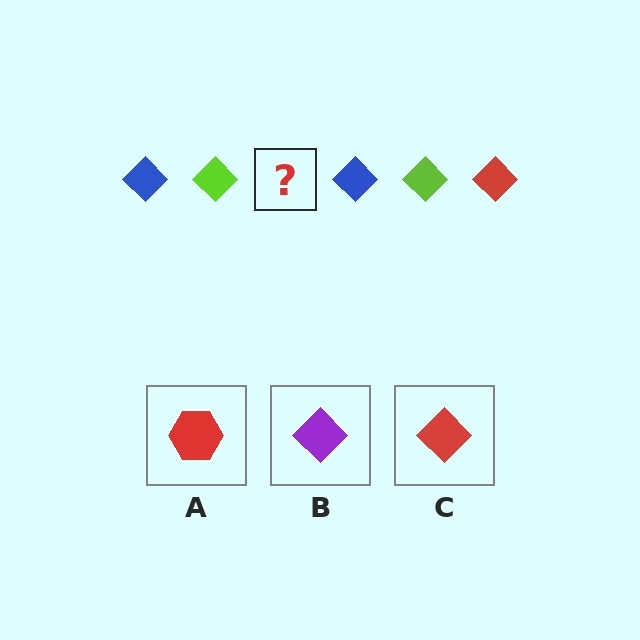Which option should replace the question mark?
Option C.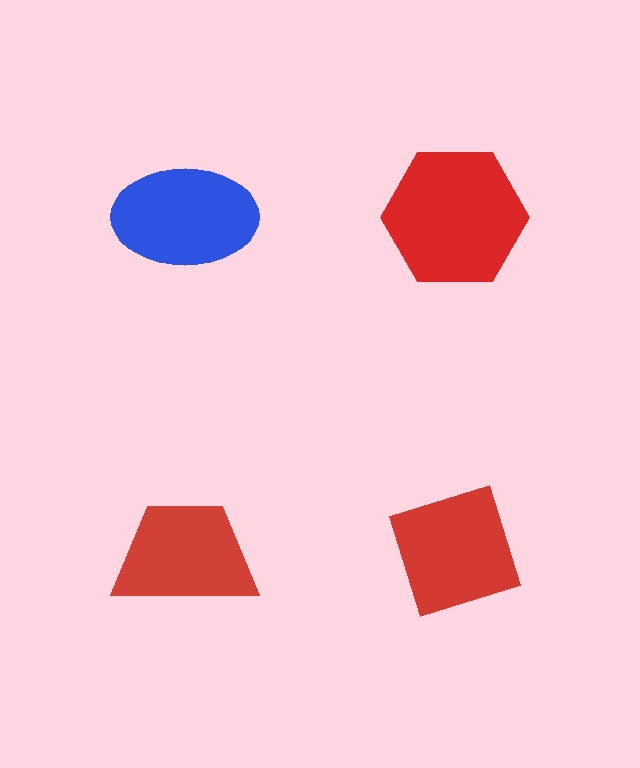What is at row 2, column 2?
A red diamond.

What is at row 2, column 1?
A red trapezoid.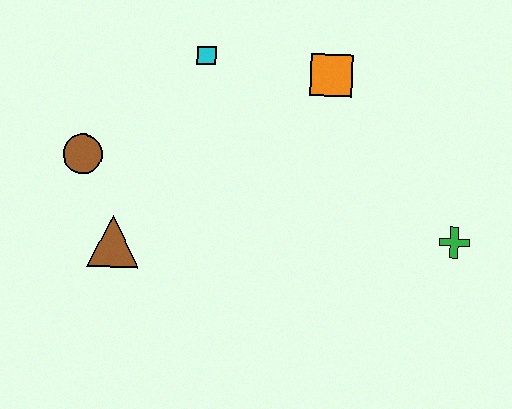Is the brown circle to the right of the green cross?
No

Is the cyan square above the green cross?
Yes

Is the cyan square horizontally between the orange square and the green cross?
No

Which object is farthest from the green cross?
The brown circle is farthest from the green cross.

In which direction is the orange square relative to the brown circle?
The orange square is to the right of the brown circle.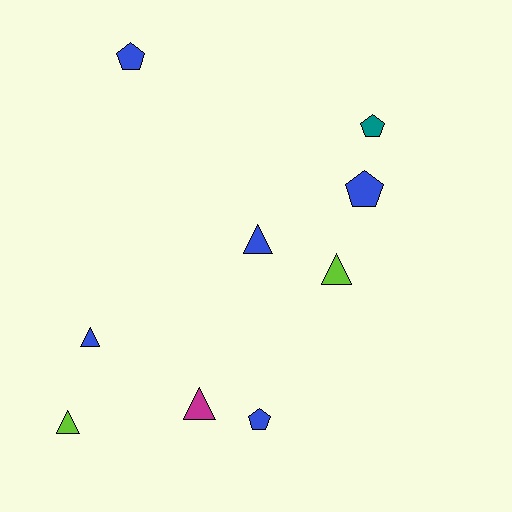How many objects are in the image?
There are 9 objects.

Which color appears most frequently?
Blue, with 5 objects.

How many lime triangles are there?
There are 2 lime triangles.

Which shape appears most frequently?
Triangle, with 5 objects.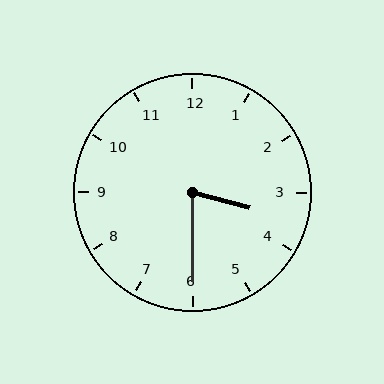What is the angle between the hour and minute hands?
Approximately 75 degrees.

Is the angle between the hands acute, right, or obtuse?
It is acute.